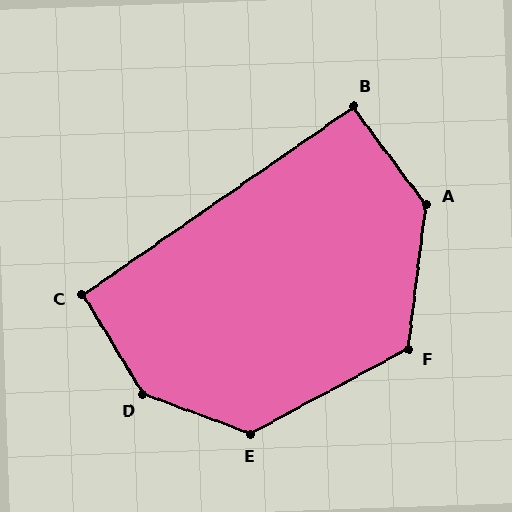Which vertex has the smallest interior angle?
B, at approximately 92 degrees.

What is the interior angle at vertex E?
Approximately 131 degrees (obtuse).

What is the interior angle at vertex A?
Approximately 136 degrees (obtuse).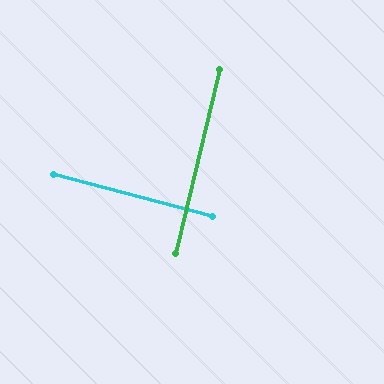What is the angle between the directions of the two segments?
Approximately 88 degrees.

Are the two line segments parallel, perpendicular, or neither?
Perpendicular — they meet at approximately 88°.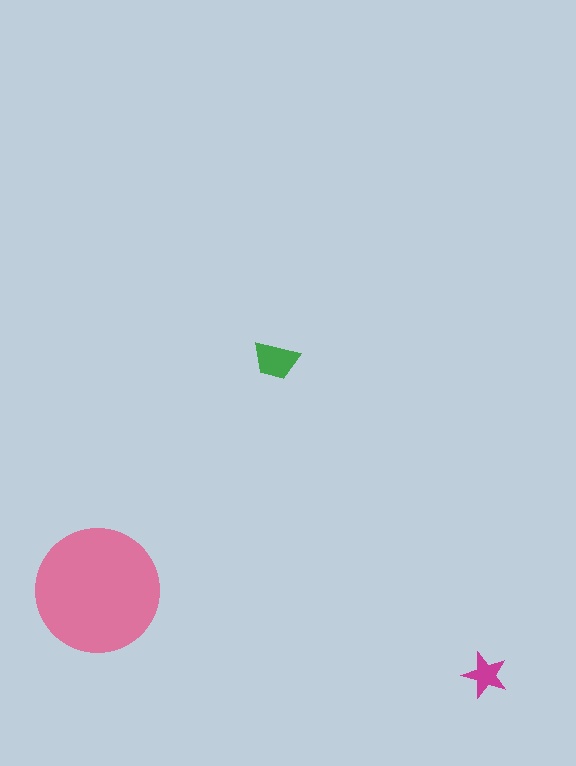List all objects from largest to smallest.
The pink circle, the green trapezoid, the magenta star.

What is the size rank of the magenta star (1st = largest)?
3rd.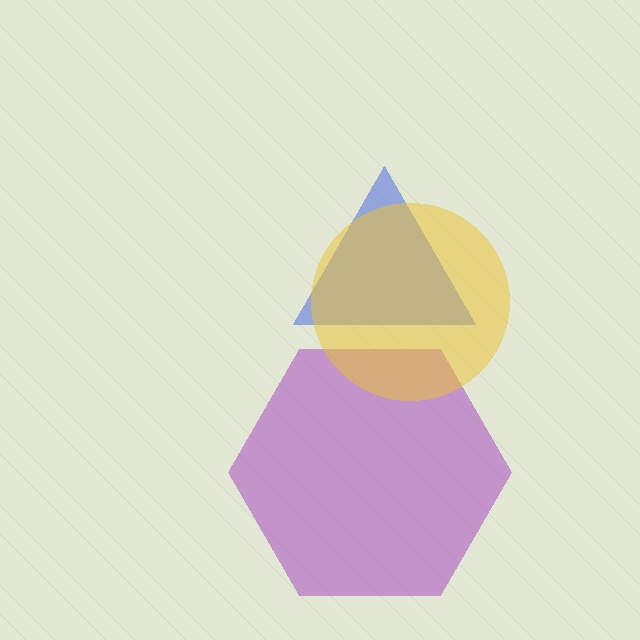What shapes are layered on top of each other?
The layered shapes are: a blue triangle, a purple hexagon, a yellow circle.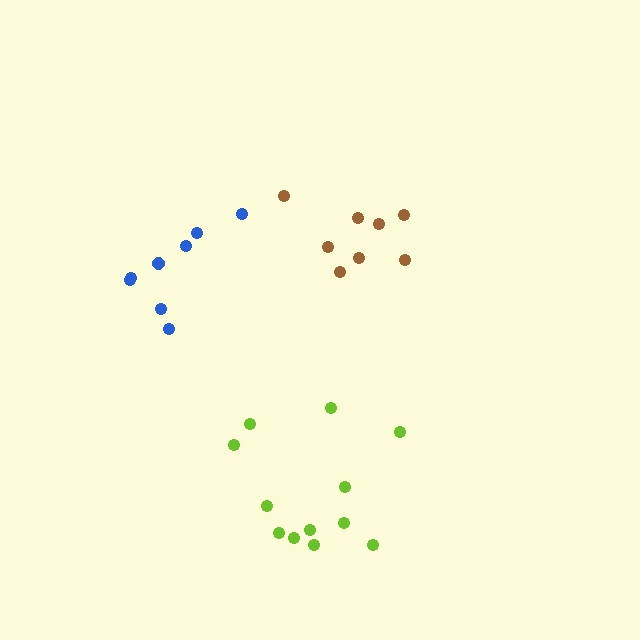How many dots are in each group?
Group 1: 8 dots, Group 2: 12 dots, Group 3: 8 dots (28 total).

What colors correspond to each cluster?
The clusters are colored: brown, lime, blue.